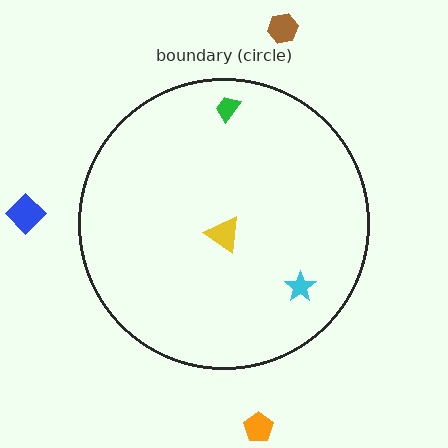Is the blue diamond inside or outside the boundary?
Outside.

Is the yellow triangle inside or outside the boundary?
Inside.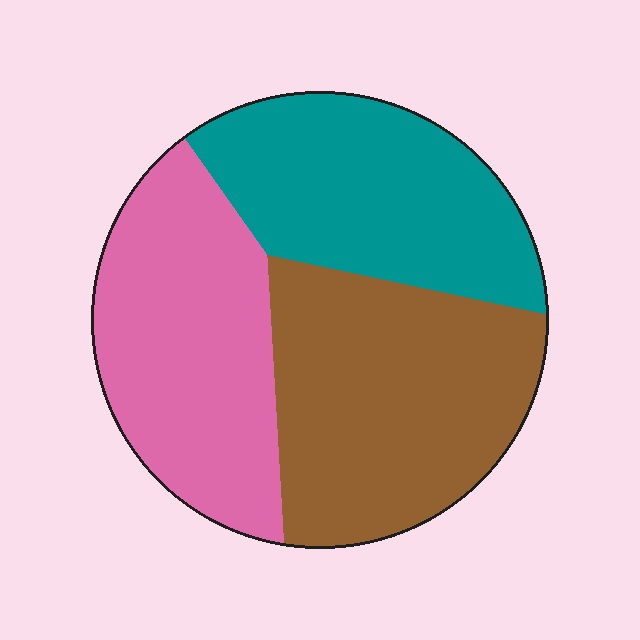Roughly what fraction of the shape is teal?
Teal covers 30% of the shape.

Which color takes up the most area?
Brown, at roughly 35%.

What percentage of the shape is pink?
Pink covers 33% of the shape.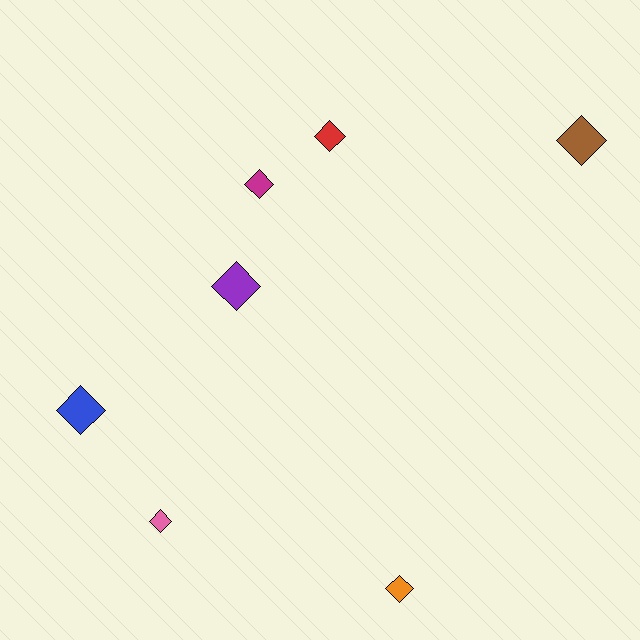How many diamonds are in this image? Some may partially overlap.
There are 7 diamonds.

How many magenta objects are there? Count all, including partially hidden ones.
There is 1 magenta object.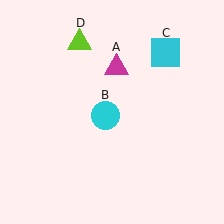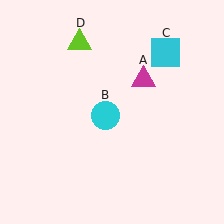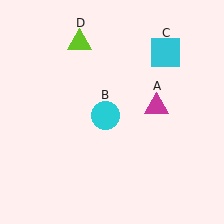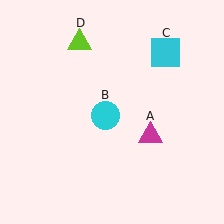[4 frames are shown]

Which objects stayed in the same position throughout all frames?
Cyan circle (object B) and cyan square (object C) and lime triangle (object D) remained stationary.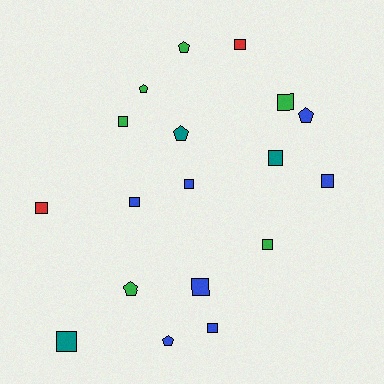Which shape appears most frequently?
Square, with 12 objects.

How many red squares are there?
There are 2 red squares.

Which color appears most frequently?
Blue, with 7 objects.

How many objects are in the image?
There are 18 objects.